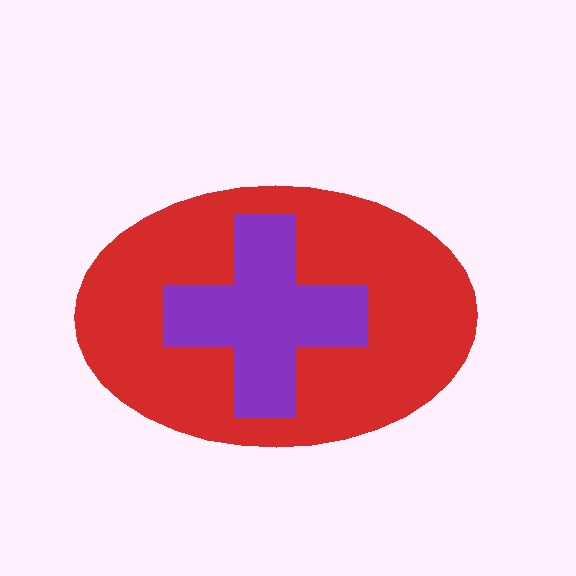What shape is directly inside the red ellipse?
The purple cross.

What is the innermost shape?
The purple cross.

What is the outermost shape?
The red ellipse.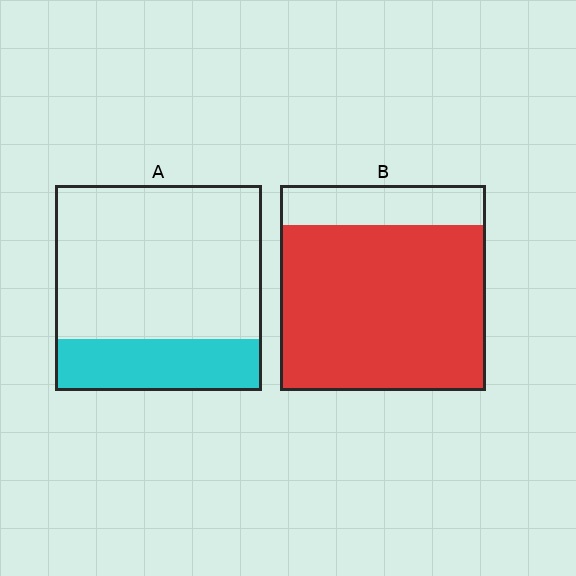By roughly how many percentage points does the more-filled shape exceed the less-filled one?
By roughly 55 percentage points (B over A).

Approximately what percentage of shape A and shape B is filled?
A is approximately 25% and B is approximately 80%.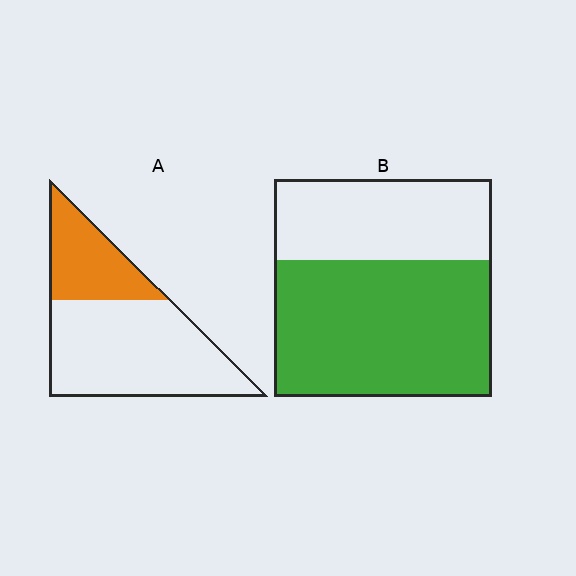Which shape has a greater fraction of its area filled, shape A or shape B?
Shape B.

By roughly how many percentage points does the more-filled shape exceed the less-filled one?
By roughly 30 percentage points (B over A).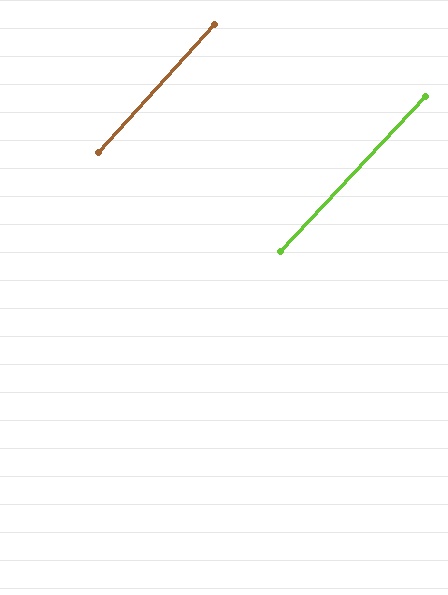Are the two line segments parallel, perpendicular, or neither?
Parallel — their directions differ by only 1.0°.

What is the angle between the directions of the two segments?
Approximately 1 degree.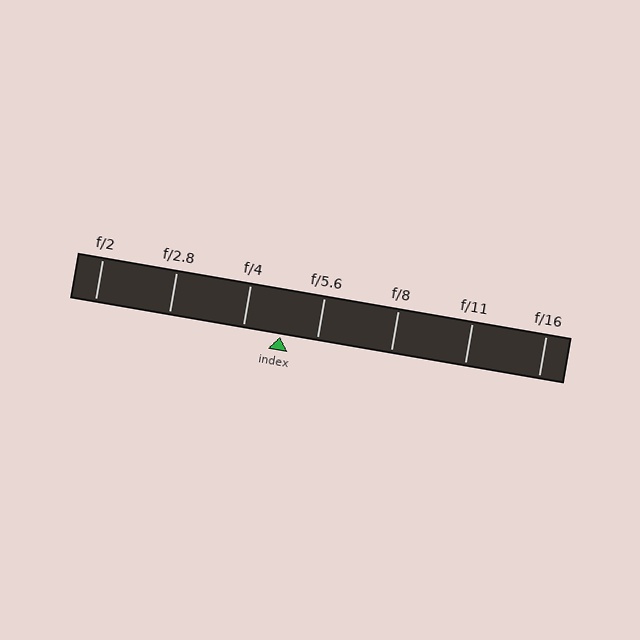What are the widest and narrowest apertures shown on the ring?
The widest aperture shown is f/2 and the narrowest is f/16.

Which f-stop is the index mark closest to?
The index mark is closest to f/5.6.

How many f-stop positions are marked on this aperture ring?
There are 7 f-stop positions marked.